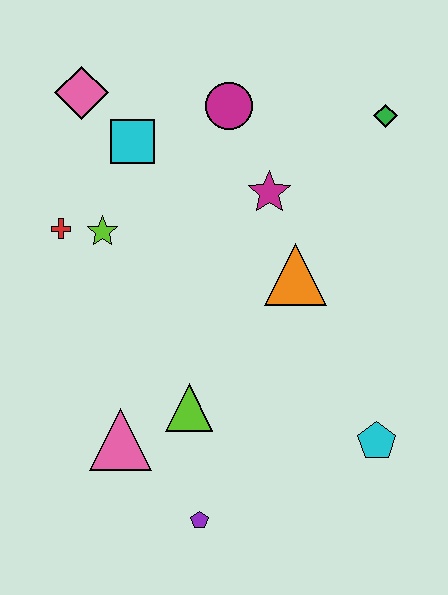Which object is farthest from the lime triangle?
The green diamond is farthest from the lime triangle.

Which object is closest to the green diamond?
The magenta star is closest to the green diamond.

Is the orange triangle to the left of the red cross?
No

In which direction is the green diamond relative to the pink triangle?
The green diamond is above the pink triangle.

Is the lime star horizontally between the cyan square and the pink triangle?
No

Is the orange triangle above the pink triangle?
Yes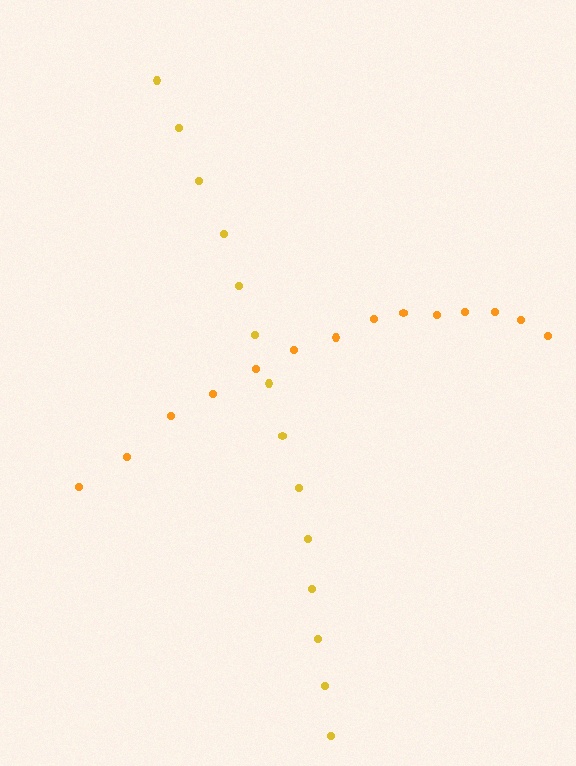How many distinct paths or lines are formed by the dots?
There are 2 distinct paths.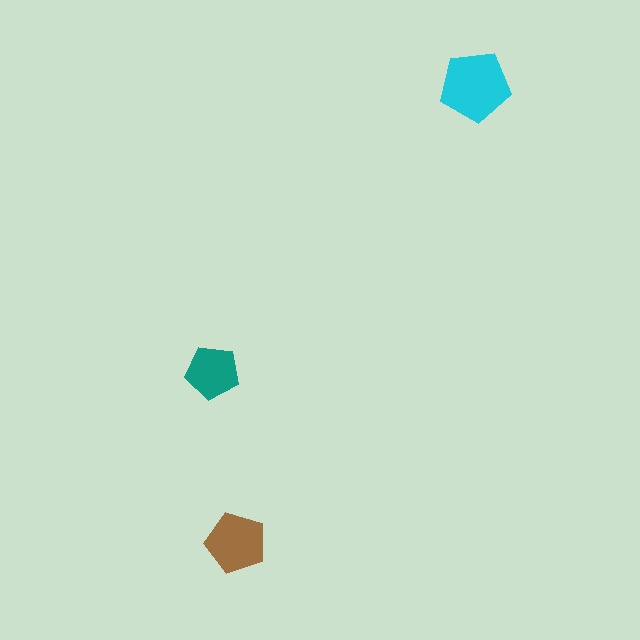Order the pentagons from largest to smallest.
the cyan one, the brown one, the teal one.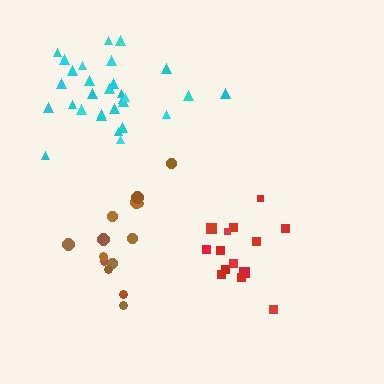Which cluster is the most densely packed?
Red.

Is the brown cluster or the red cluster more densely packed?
Red.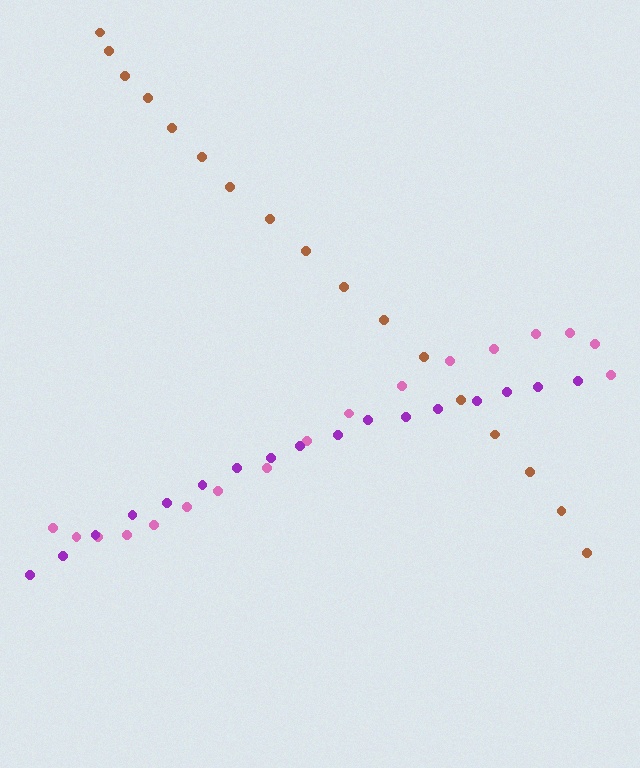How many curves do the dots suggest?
There are 3 distinct paths.